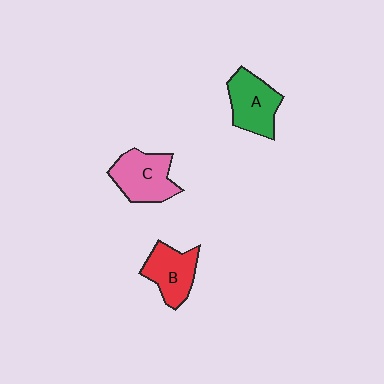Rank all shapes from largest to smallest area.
From largest to smallest: C (pink), A (green), B (red).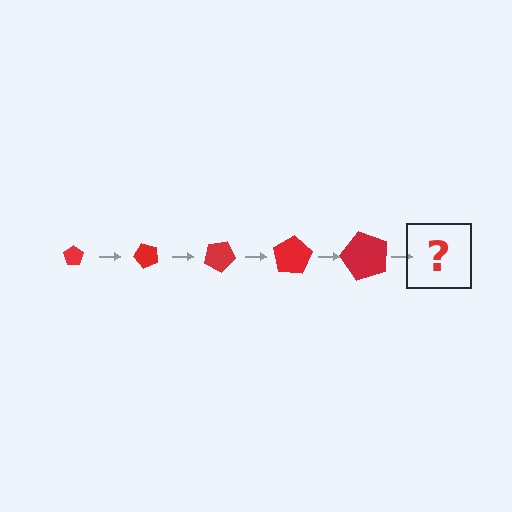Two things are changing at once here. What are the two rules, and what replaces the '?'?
The two rules are that the pentagon grows larger each step and it rotates 50 degrees each step. The '?' should be a pentagon, larger than the previous one and rotated 250 degrees from the start.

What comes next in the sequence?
The next element should be a pentagon, larger than the previous one and rotated 250 degrees from the start.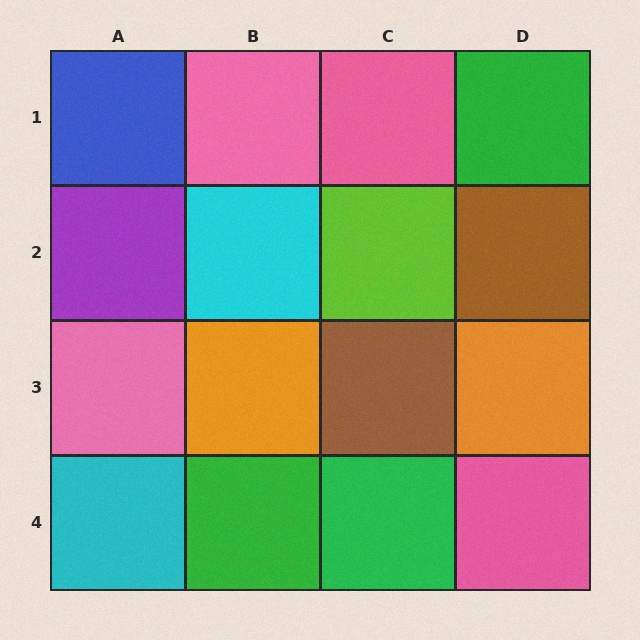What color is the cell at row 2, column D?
Brown.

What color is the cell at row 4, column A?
Cyan.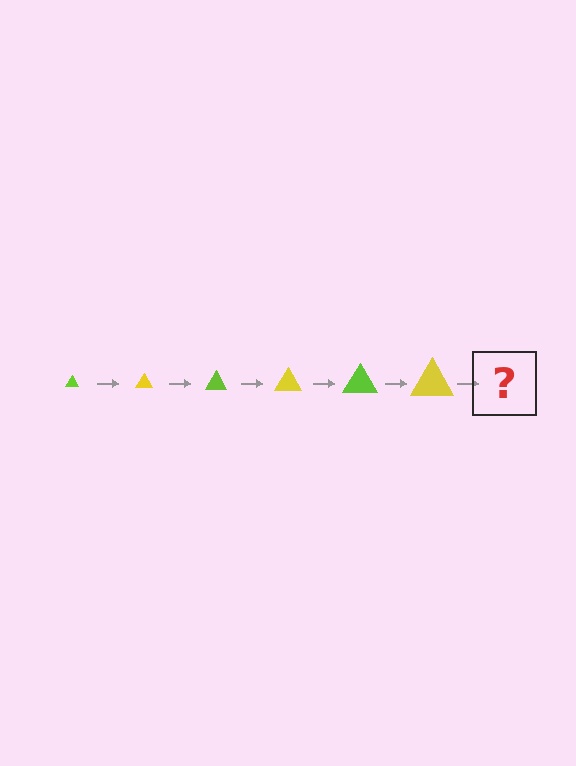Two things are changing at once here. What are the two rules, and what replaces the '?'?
The two rules are that the triangle grows larger each step and the color cycles through lime and yellow. The '?' should be a lime triangle, larger than the previous one.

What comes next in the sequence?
The next element should be a lime triangle, larger than the previous one.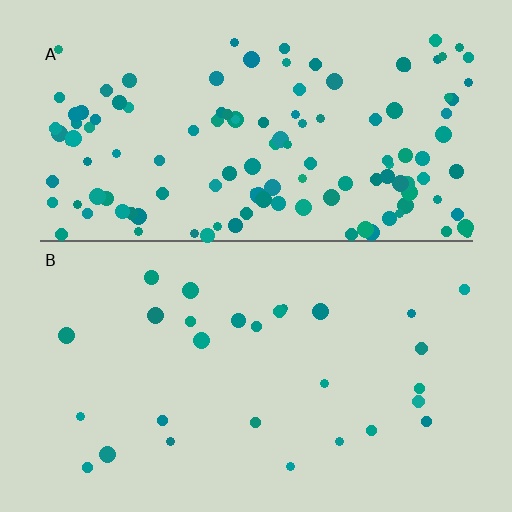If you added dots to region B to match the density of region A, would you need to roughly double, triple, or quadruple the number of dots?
Approximately quadruple.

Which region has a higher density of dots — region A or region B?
A (the top).